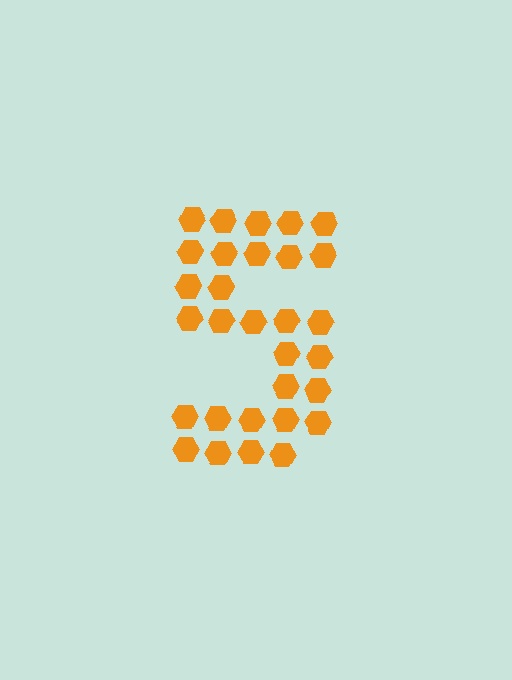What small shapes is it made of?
It is made of small hexagons.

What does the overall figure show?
The overall figure shows the digit 5.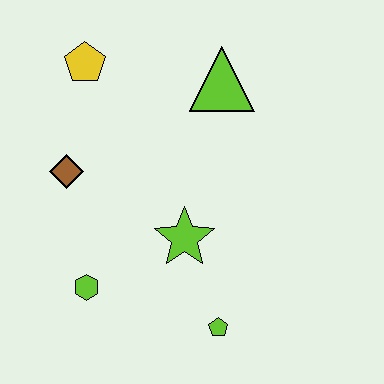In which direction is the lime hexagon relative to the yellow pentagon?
The lime hexagon is below the yellow pentagon.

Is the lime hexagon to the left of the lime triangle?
Yes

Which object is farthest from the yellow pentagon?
The lime pentagon is farthest from the yellow pentagon.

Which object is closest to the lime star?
The lime pentagon is closest to the lime star.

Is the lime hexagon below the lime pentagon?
No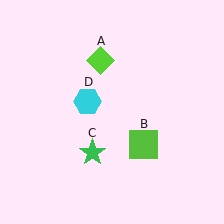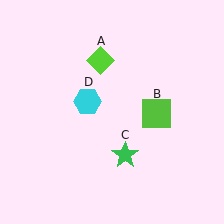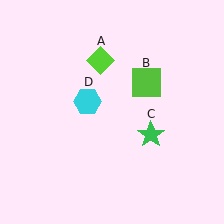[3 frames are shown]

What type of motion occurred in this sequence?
The lime square (object B), green star (object C) rotated counterclockwise around the center of the scene.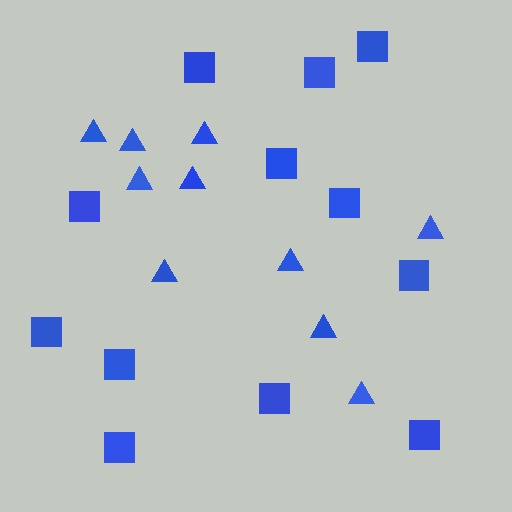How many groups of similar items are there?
There are 2 groups: one group of triangles (10) and one group of squares (12).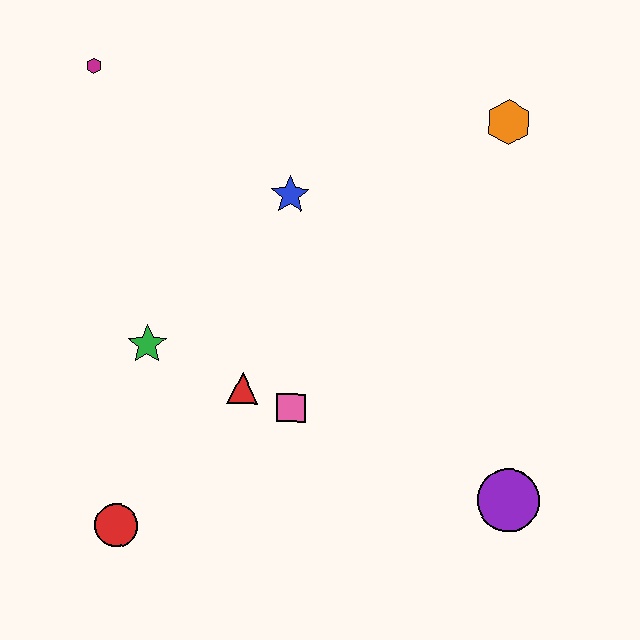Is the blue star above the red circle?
Yes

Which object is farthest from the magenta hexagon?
The purple circle is farthest from the magenta hexagon.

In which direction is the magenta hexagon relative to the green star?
The magenta hexagon is above the green star.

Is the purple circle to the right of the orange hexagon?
Yes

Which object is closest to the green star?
The red triangle is closest to the green star.